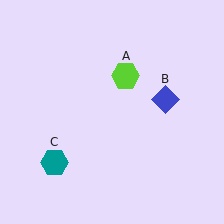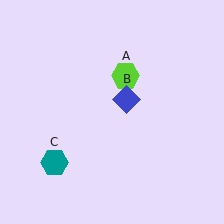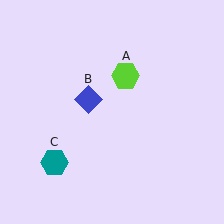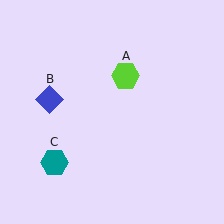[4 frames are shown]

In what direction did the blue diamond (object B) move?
The blue diamond (object B) moved left.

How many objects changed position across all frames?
1 object changed position: blue diamond (object B).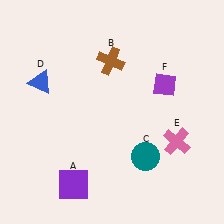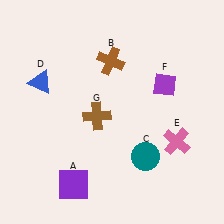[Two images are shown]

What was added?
A brown cross (G) was added in Image 2.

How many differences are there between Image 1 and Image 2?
There is 1 difference between the two images.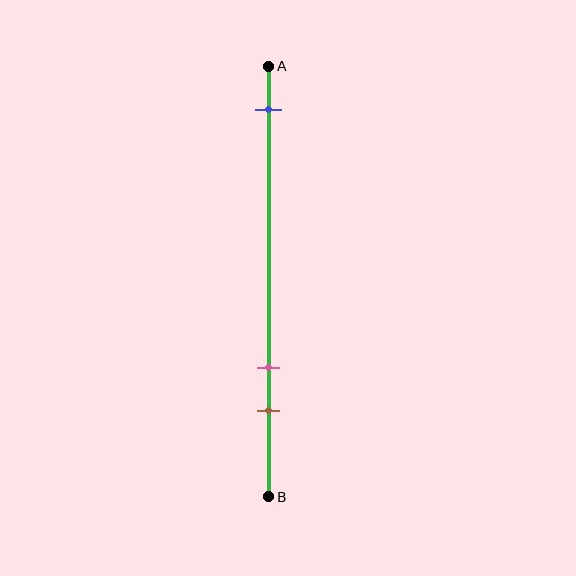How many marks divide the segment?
There are 3 marks dividing the segment.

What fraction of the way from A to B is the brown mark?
The brown mark is approximately 80% (0.8) of the way from A to B.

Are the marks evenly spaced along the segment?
No, the marks are not evenly spaced.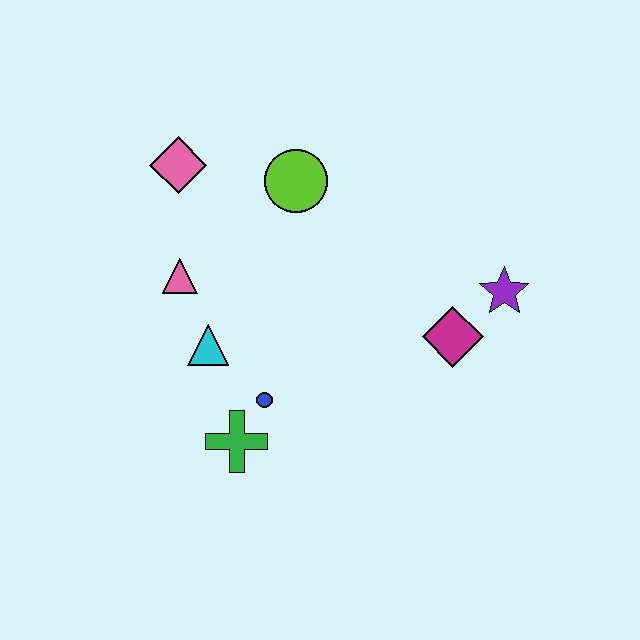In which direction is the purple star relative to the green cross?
The purple star is to the right of the green cross.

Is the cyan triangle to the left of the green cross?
Yes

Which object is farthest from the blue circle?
The purple star is farthest from the blue circle.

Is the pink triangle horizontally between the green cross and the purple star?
No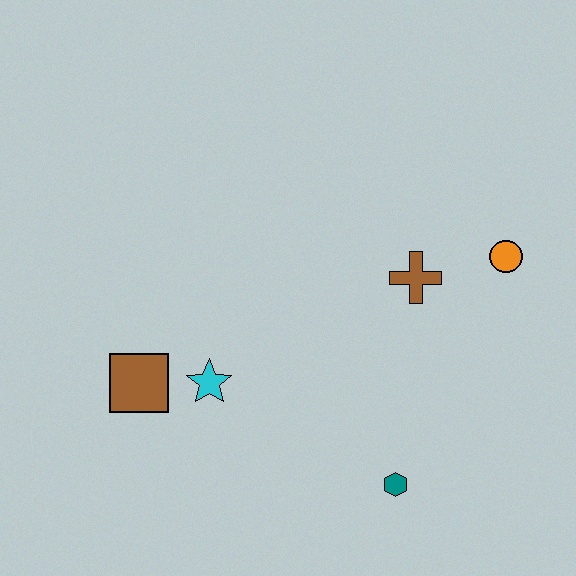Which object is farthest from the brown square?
The orange circle is farthest from the brown square.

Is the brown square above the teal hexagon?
Yes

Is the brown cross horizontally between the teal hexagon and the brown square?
No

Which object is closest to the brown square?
The cyan star is closest to the brown square.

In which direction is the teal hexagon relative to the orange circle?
The teal hexagon is below the orange circle.